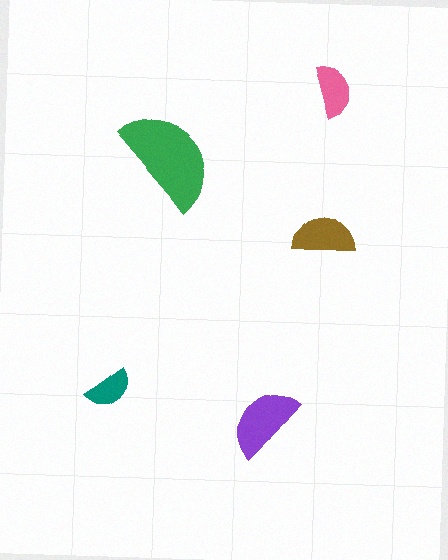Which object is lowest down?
The purple semicircle is bottommost.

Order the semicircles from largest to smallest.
the green one, the purple one, the brown one, the pink one, the teal one.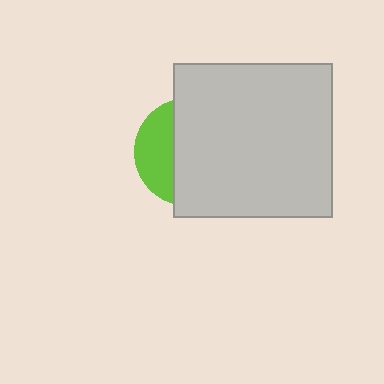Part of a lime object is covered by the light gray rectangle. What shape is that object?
It is a circle.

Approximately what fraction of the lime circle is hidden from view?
Roughly 67% of the lime circle is hidden behind the light gray rectangle.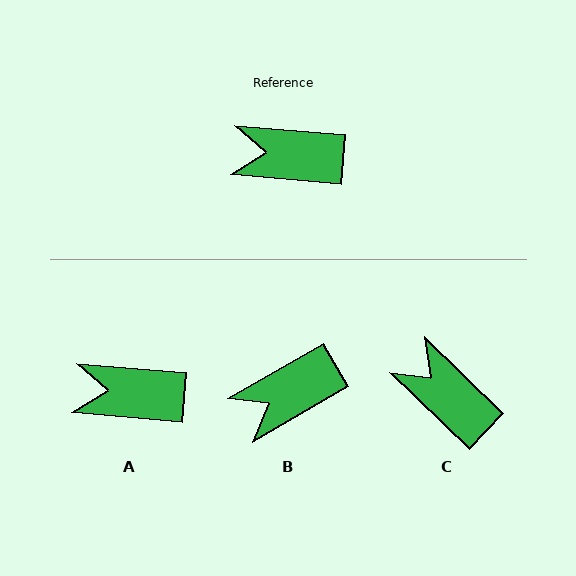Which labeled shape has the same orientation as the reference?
A.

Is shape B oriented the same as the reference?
No, it is off by about 35 degrees.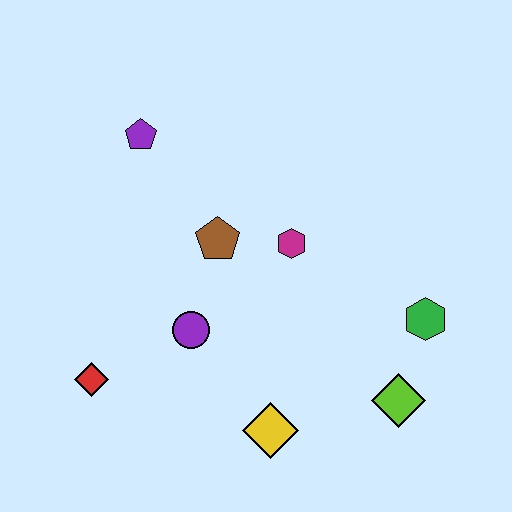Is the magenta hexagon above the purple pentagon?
No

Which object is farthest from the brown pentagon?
The lime diamond is farthest from the brown pentagon.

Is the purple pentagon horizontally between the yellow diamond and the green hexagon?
No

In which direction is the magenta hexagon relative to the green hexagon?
The magenta hexagon is to the left of the green hexagon.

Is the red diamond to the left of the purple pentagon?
Yes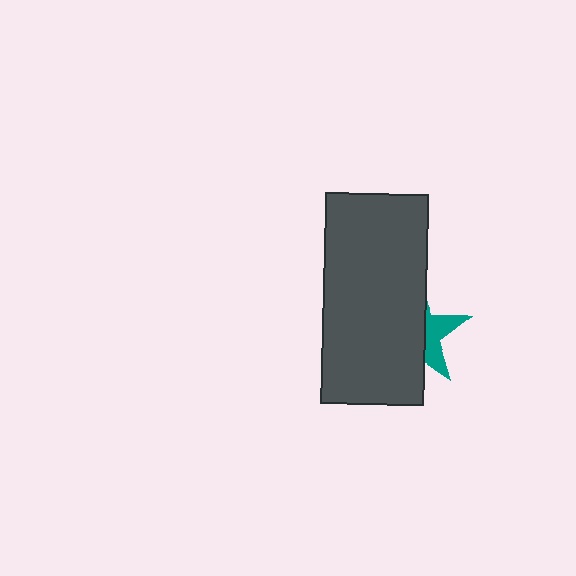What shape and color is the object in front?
The object in front is a dark gray rectangle.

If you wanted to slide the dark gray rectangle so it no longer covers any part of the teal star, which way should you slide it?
Slide it left — that is the most direct way to separate the two shapes.